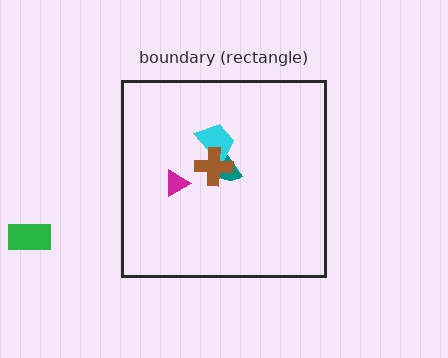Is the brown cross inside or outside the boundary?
Inside.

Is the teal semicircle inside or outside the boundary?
Inside.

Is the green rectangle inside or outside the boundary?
Outside.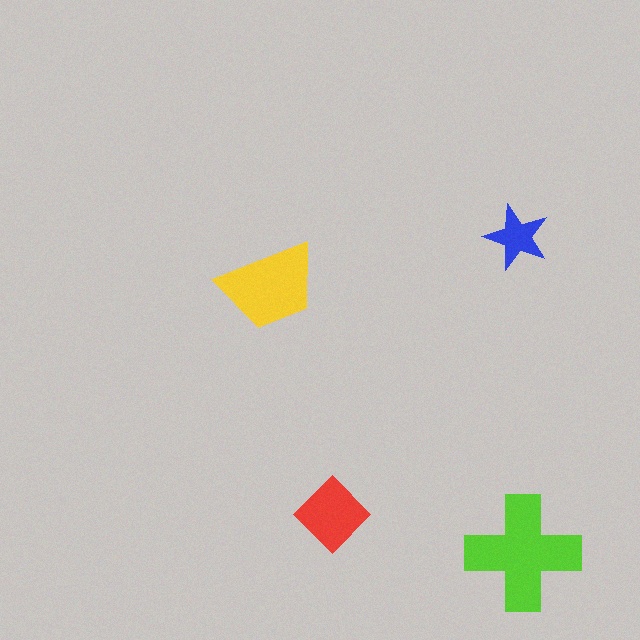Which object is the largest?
The lime cross.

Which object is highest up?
The blue star is topmost.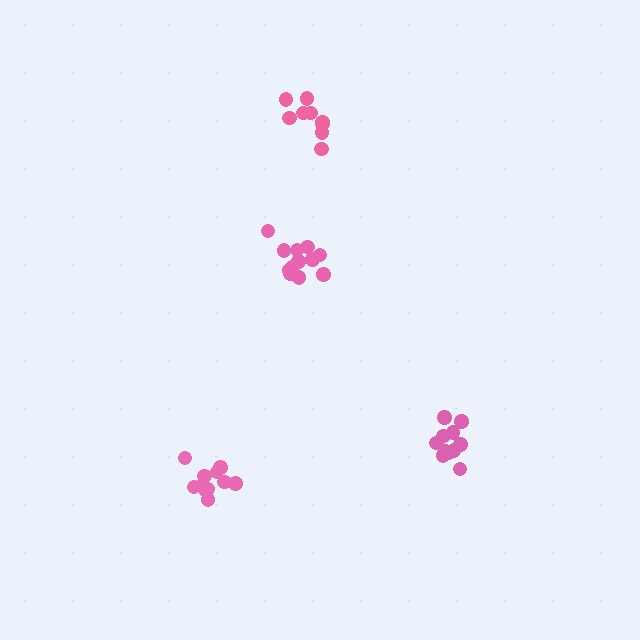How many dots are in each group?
Group 1: 9 dots, Group 2: 12 dots, Group 3: 11 dots, Group 4: 11 dots (43 total).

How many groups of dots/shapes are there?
There are 4 groups.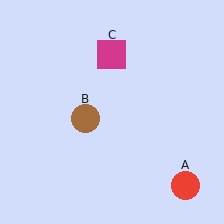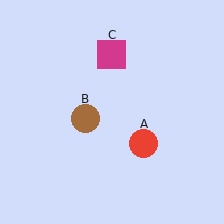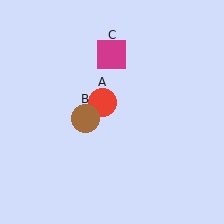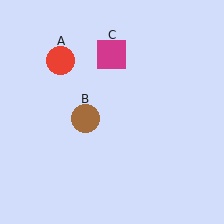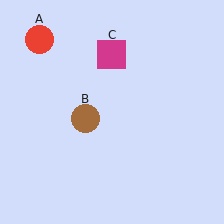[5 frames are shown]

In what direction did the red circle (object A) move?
The red circle (object A) moved up and to the left.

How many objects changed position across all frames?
1 object changed position: red circle (object A).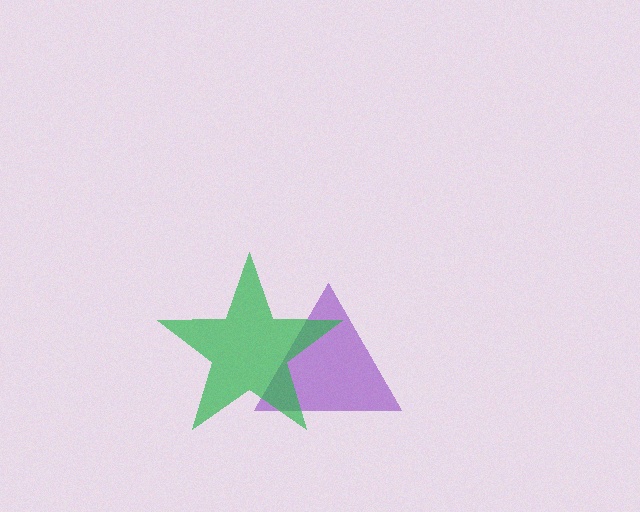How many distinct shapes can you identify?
There are 2 distinct shapes: a purple triangle, a green star.